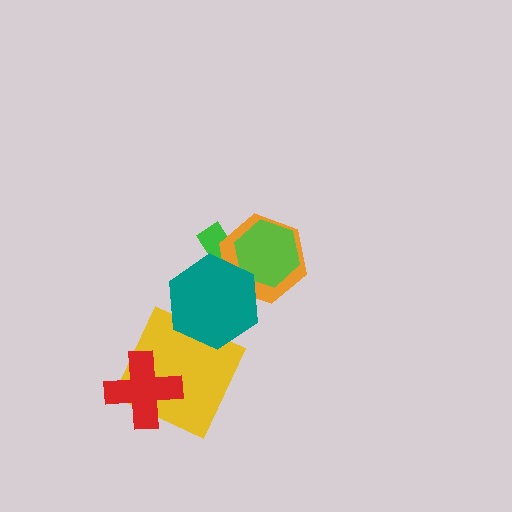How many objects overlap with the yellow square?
2 objects overlap with the yellow square.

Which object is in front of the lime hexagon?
The teal hexagon is in front of the lime hexagon.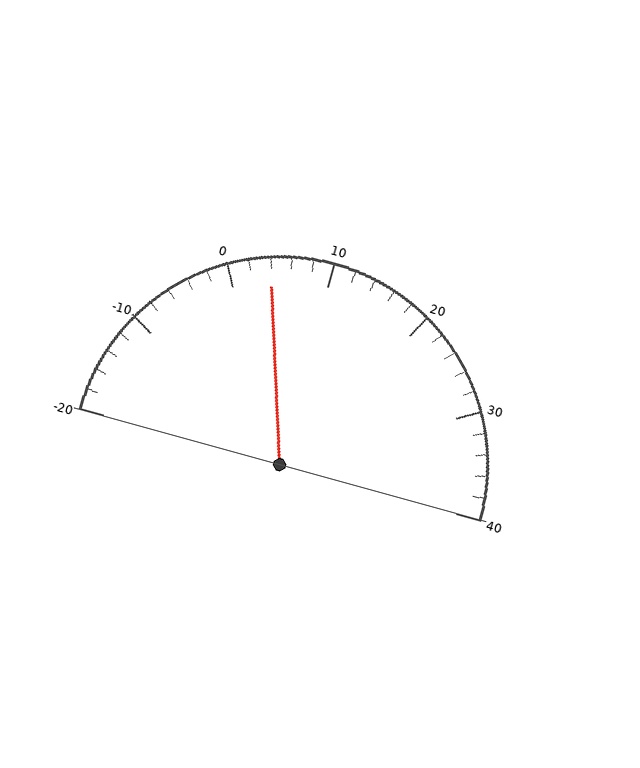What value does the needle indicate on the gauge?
The needle indicates approximately 4.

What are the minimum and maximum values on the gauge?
The gauge ranges from -20 to 40.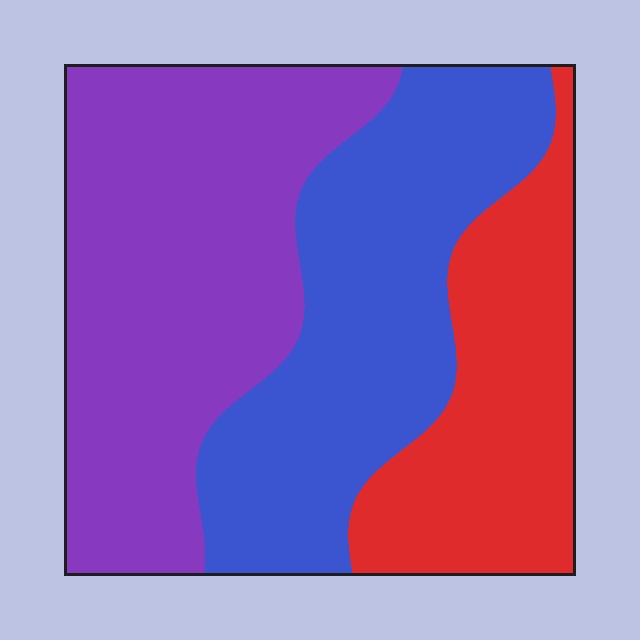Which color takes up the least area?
Red, at roughly 25%.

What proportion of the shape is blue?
Blue takes up between a quarter and a half of the shape.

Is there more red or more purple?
Purple.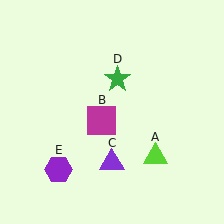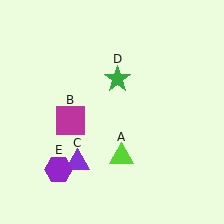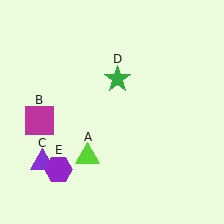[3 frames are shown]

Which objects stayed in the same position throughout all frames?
Green star (object D) and purple hexagon (object E) remained stationary.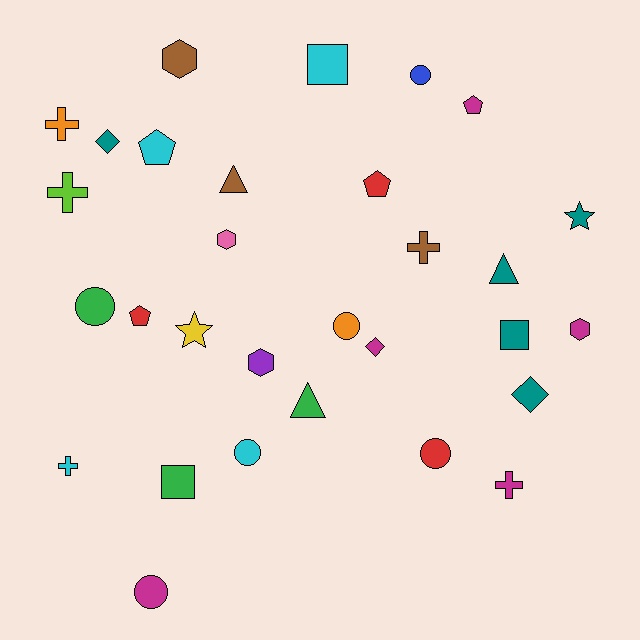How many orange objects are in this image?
There are 2 orange objects.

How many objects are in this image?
There are 30 objects.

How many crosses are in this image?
There are 5 crosses.